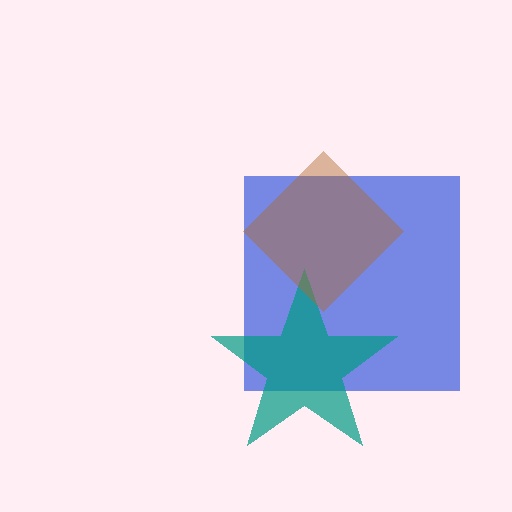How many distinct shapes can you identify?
There are 3 distinct shapes: a blue square, a teal star, a brown diamond.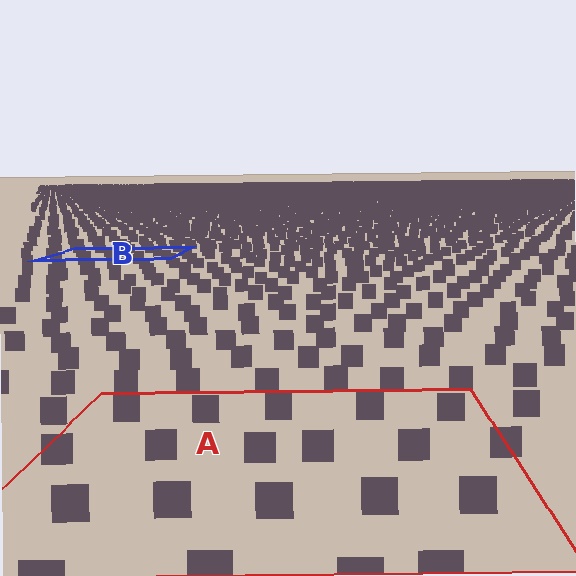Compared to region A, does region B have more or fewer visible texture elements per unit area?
Region B has more texture elements per unit area — they are packed more densely because it is farther away.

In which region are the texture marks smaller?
The texture marks are smaller in region B, because it is farther away.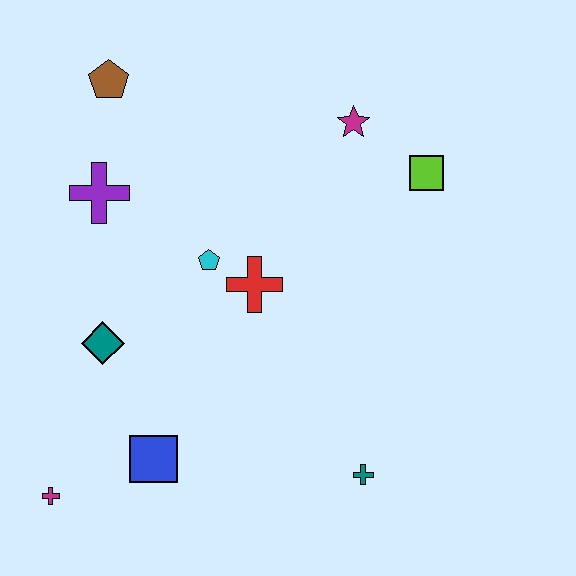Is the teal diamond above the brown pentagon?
No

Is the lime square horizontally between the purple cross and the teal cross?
No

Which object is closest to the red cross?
The cyan pentagon is closest to the red cross.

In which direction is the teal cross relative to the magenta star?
The teal cross is below the magenta star.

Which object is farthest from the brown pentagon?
The teal cross is farthest from the brown pentagon.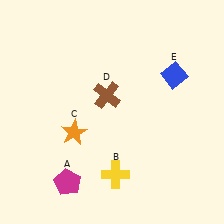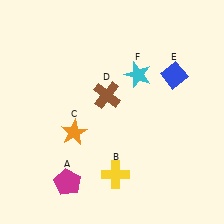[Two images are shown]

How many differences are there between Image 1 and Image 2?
There is 1 difference between the two images.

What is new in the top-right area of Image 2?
A cyan star (F) was added in the top-right area of Image 2.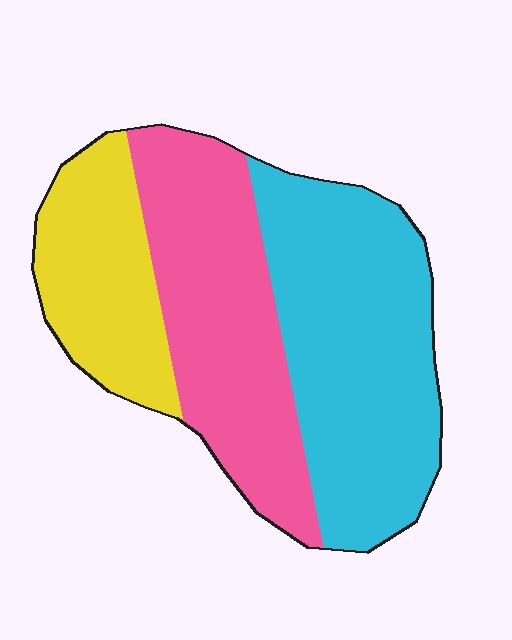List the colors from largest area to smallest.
From largest to smallest: cyan, pink, yellow.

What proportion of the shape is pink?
Pink covers 35% of the shape.